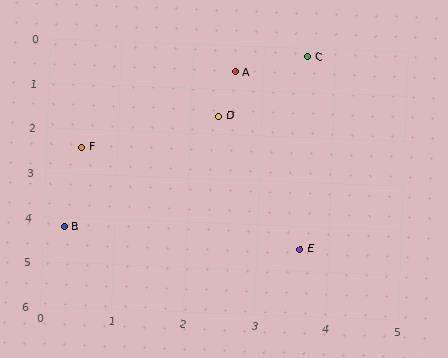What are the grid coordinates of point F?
Point F is at approximately (0.5, 2.4).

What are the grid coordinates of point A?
Point A is at approximately (2.6, 0.6).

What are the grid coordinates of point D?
Point D is at approximately (2.4, 1.6).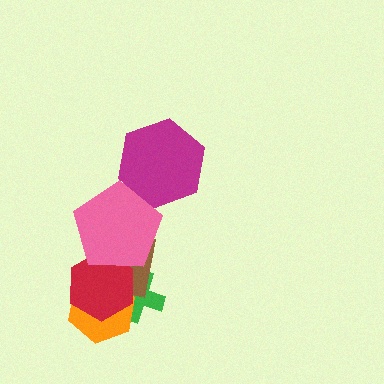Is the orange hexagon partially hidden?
Yes, it is partially covered by another shape.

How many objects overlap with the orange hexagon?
3 objects overlap with the orange hexagon.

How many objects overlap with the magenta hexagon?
1 object overlaps with the magenta hexagon.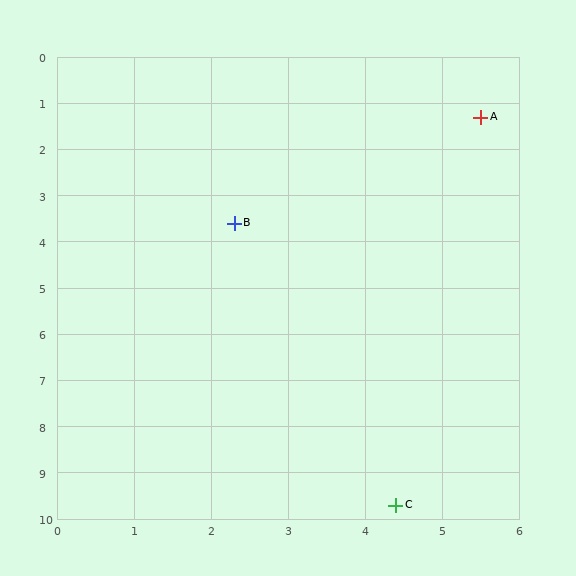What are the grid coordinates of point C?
Point C is at approximately (4.4, 9.7).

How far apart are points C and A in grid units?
Points C and A are about 8.5 grid units apart.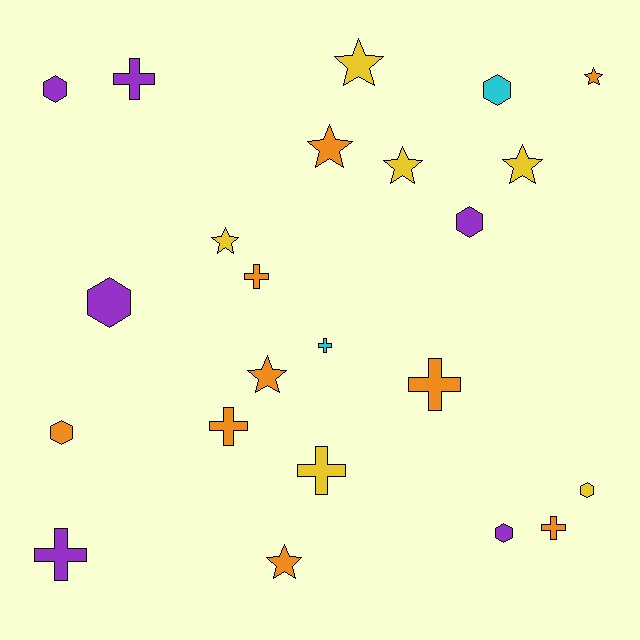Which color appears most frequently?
Orange, with 9 objects.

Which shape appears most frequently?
Cross, with 8 objects.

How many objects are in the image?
There are 23 objects.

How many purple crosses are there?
There are 2 purple crosses.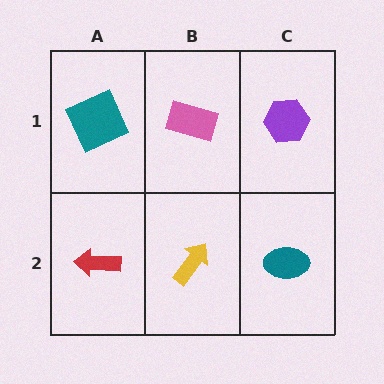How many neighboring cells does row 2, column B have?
3.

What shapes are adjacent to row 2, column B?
A pink rectangle (row 1, column B), a red arrow (row 2, column A), a teal ellipse (row 2, column C).